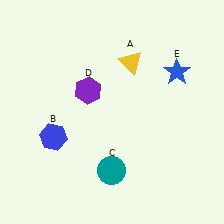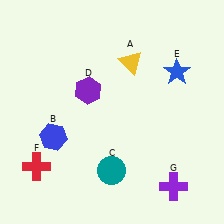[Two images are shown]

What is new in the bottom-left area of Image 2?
A red cross (F) was added in the bottom-left area of Image 2.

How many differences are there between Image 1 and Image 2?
There are 2 differences between the two images.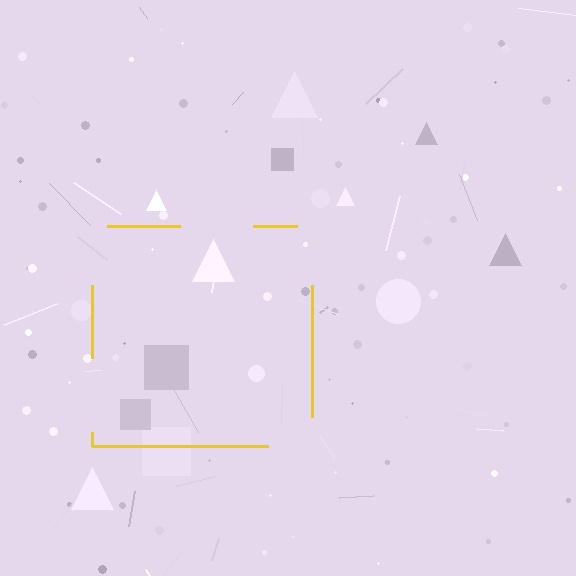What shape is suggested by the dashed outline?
The dashed outline suggests a square.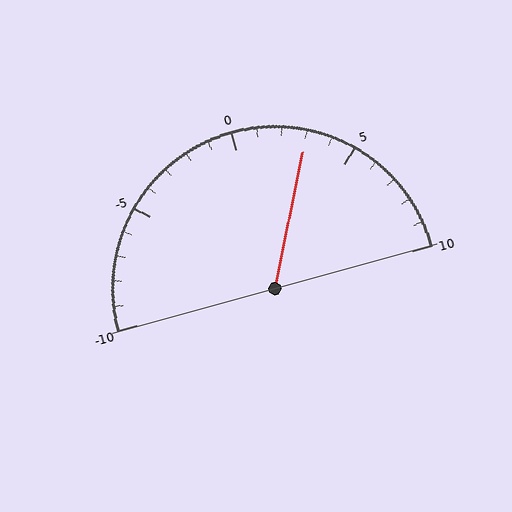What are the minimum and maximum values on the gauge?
The gauge ranges from -10 to 10.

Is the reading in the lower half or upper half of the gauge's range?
The reading is in the upper half of the range (-10 to 10).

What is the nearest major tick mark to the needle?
The nearest major tick mark is 5.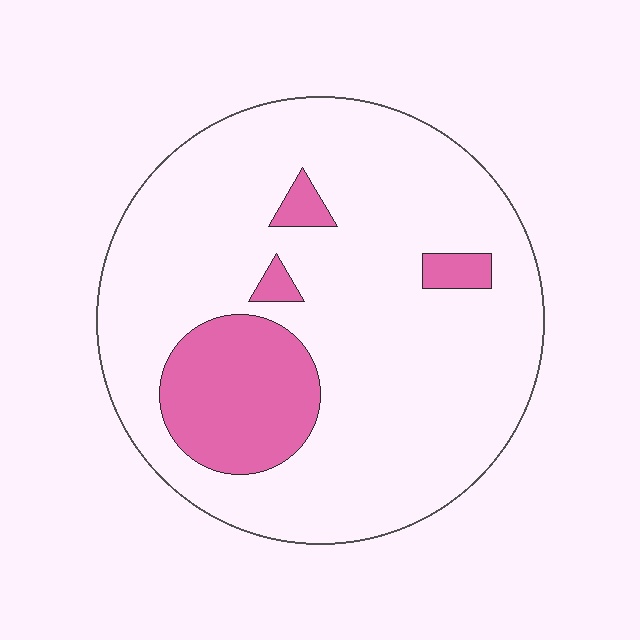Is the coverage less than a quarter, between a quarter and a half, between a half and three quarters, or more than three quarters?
Less than a quarter.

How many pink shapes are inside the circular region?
4.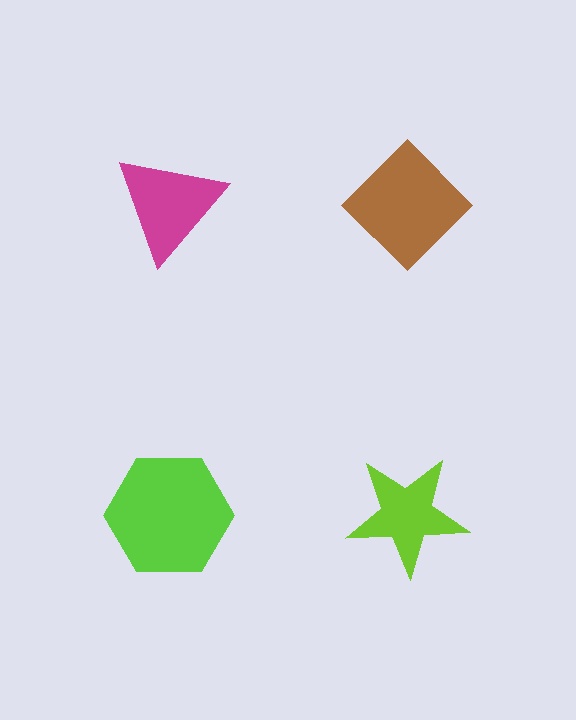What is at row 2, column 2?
A lime star.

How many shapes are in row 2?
2 shapes.